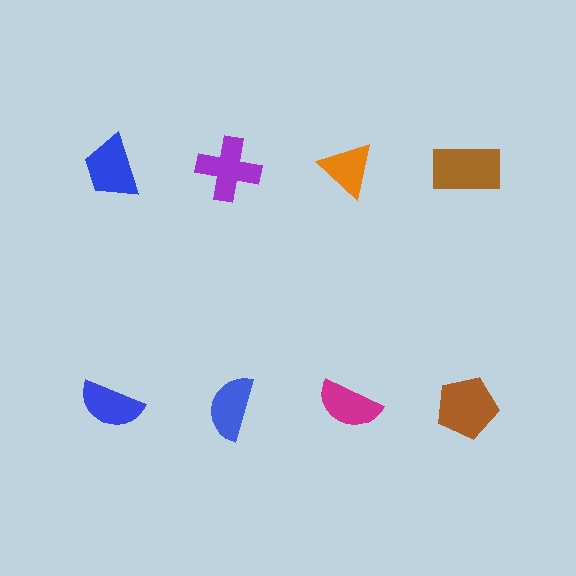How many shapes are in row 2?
4 shapes.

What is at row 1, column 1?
A blue trapezoid.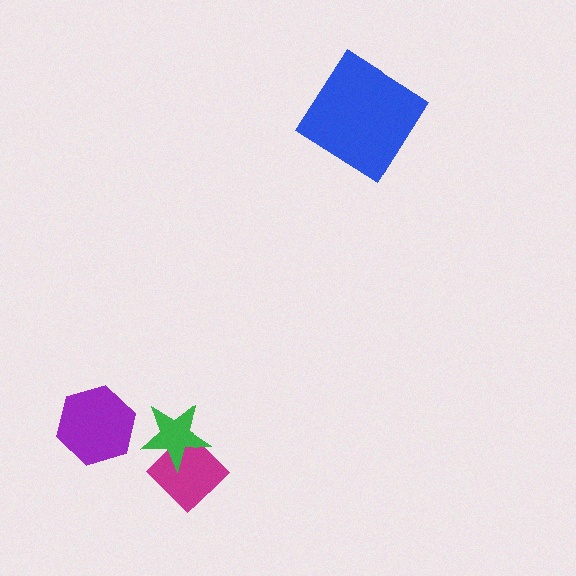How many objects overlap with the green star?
1 object overlaps with the green star.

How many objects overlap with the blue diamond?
0 objects overlap with the blue diamond.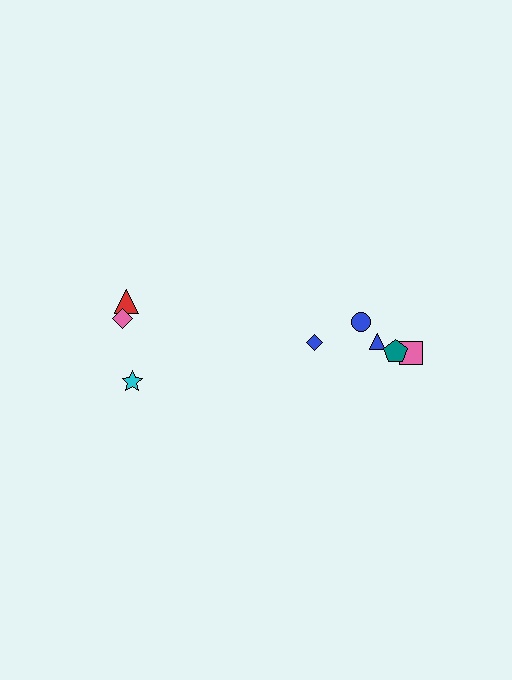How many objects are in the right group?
There are 5 objects.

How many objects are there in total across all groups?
There are 8 objects.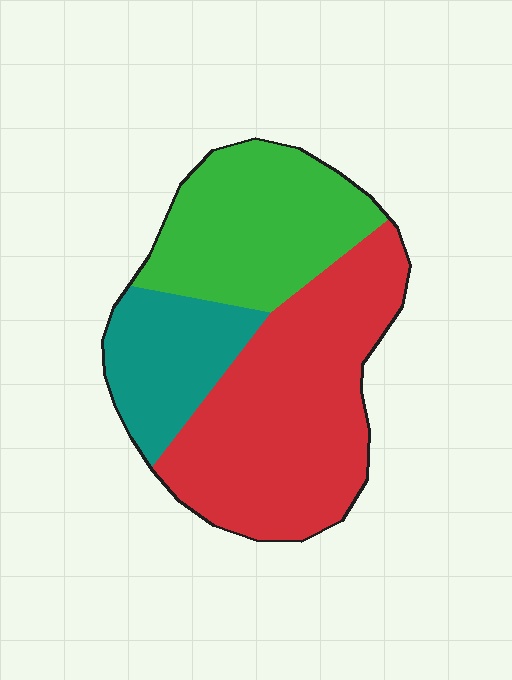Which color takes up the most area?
Red, at roughly 50%.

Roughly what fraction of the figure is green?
Green takes up about one third (1/3) of the figure.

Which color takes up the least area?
Teal, at roughly 20%.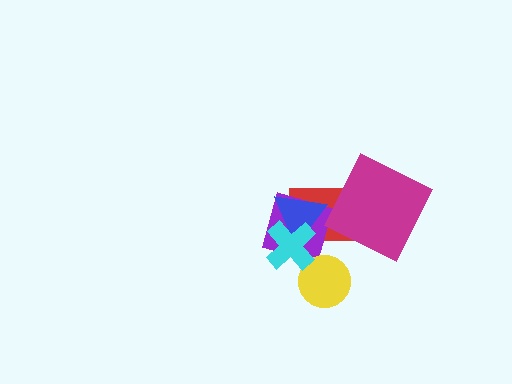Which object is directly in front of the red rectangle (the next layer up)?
The purple diamond is directly in front of the red rectangle.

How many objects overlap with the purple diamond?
3 objects overlap with the purple diamond.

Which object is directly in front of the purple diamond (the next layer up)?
The blue triangle is directly in front of the purple diamond.